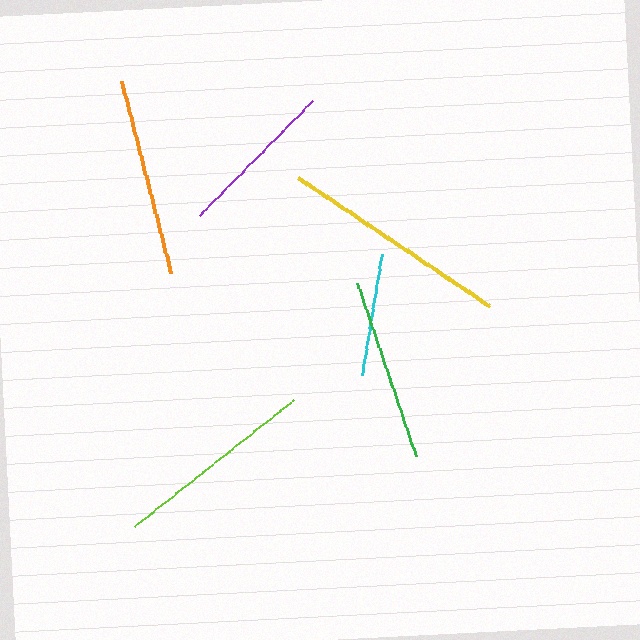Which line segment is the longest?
The yellow line is the longest at approximately 231 pixels.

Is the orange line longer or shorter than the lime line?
The lime line is longer than the orange line.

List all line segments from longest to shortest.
From longest to shortest: yellow, lime, orange, green, purple, cyan.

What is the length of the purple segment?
The purple segment is approximately 161 pixels long.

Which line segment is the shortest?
The cyan line is the shortest at approximately 122 pixels.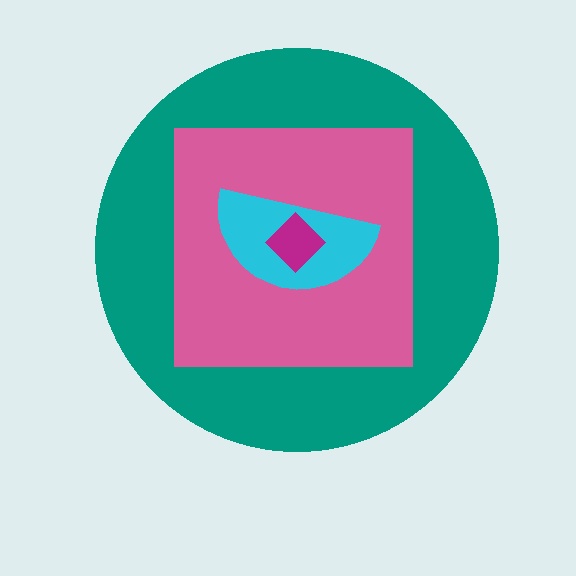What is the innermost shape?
The magenta diamond.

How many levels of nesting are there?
4.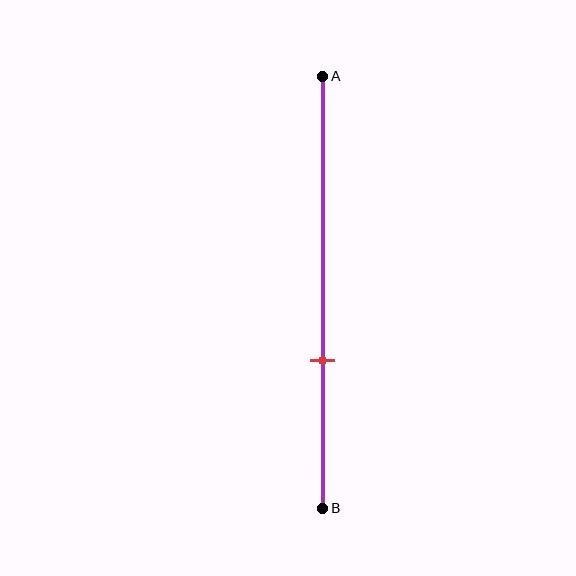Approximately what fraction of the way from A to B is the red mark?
The red mark is approximately 65% of the way from A to B.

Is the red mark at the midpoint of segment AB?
No, the mark is at about 65% from A, not at the 50% midpoint.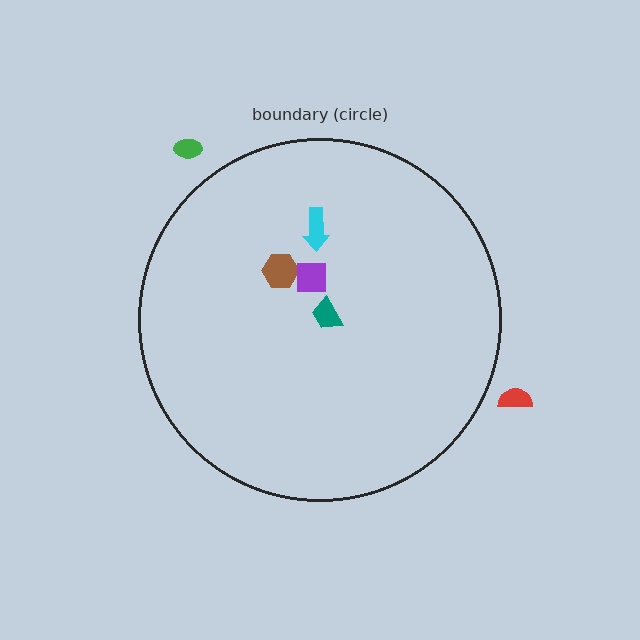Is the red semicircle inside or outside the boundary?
Outside.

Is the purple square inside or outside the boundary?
Inside.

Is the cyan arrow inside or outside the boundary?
Inside.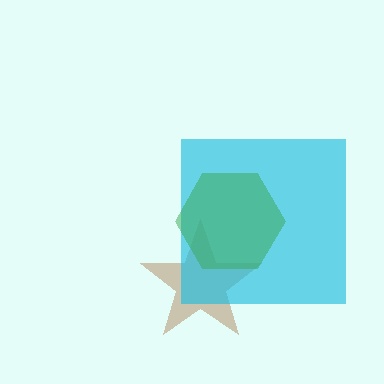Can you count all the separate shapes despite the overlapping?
Yes, there are 3 separate shapes.